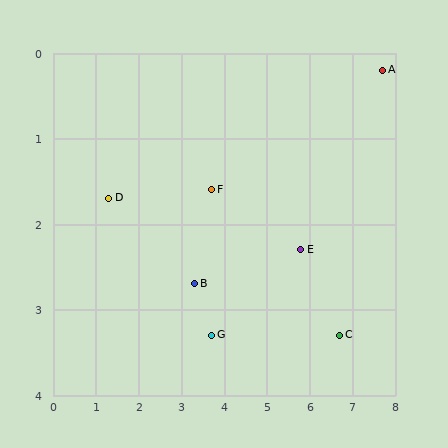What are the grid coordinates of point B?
Point B is at approximately (3.3, 2.7).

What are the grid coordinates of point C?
Point C is at approximately (6.7, 3.3).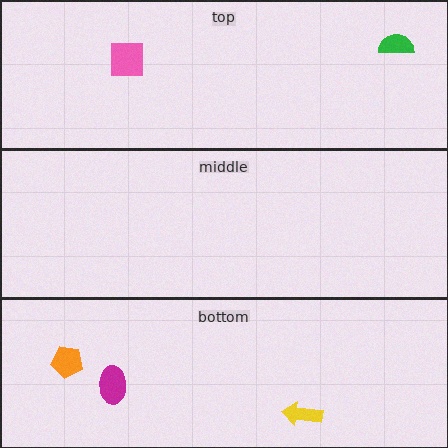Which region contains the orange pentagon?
The bottom region.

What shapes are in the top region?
The pink square, the green semicircle.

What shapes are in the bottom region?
The magenta ellipse, the yellow arrow, the orange pentagon.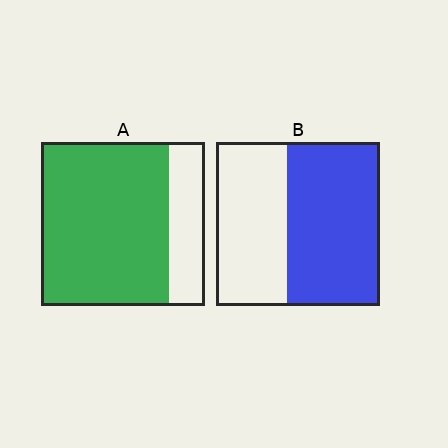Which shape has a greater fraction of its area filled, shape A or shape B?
Shape A.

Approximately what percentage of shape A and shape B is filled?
A is approximately 80% and B is approximately 55%.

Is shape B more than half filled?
Yes.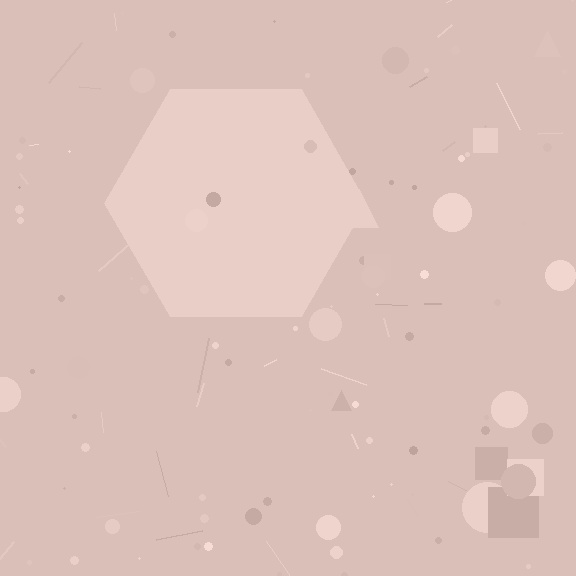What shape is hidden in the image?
A hexagon is hidden in the image.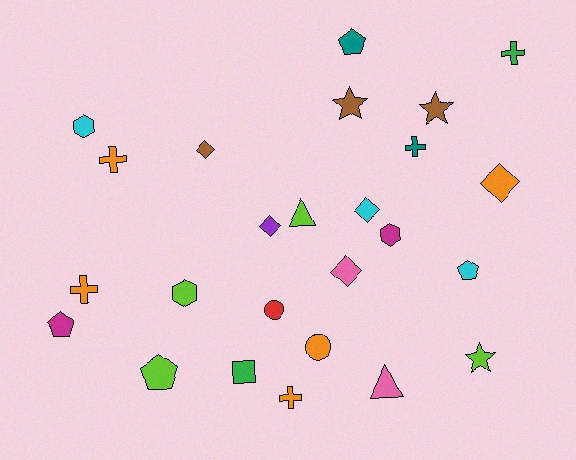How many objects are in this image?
There are 25 objects.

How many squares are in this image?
There is 1 square.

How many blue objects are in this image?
There are no blue objects.